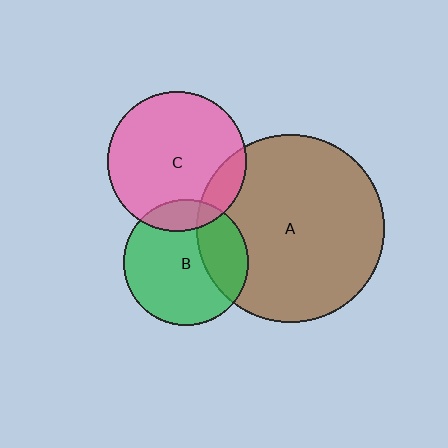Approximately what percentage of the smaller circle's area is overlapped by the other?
Approximately 30%.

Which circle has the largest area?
Circle A (brown).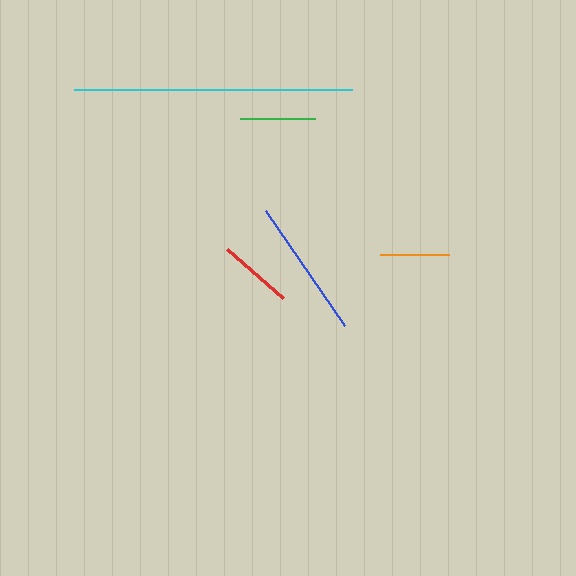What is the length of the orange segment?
The orange segment is approximately 69 pixels long.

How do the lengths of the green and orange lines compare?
The green and orange lines are approximately the same length.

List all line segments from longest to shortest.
From longest to shortest: cyan, blue, green, red, orange.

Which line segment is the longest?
The cyan line is the longest at approximately 278 pixels.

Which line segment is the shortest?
The orange line is the shortest at approximately 69 pixels.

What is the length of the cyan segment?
The cyan segment is approximately 278 pixels long.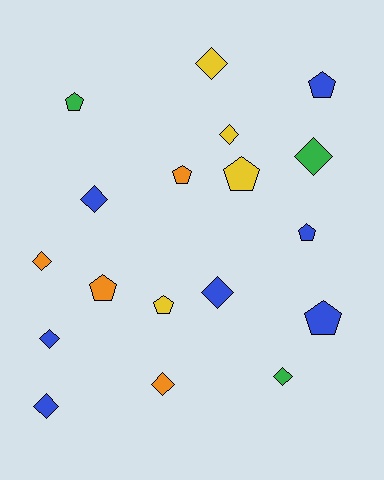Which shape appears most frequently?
Diamond, with 10 objects.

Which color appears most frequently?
Blue, with 7 objects.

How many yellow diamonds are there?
There are 2 yellow diamonds.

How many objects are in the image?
There are 18 objects.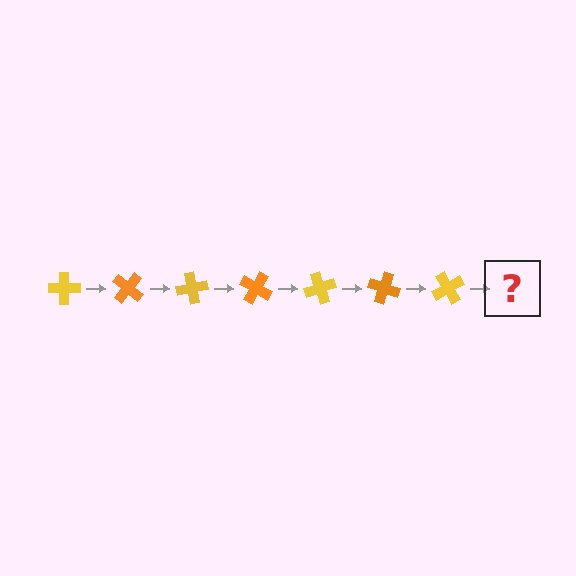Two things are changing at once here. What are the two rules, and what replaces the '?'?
The two rules are that it rotates 40 degrees each step and the color cycles through yellow and orange. The '?' should be an orange cross, rotated 280 degrees from the start.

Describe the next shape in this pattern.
It should be an orange cross, rotated 280 degrees from the start.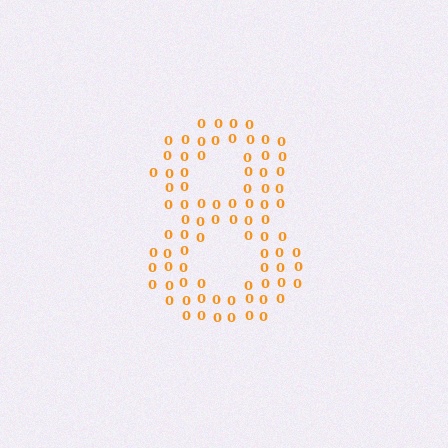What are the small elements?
The small elements are digit 0's.